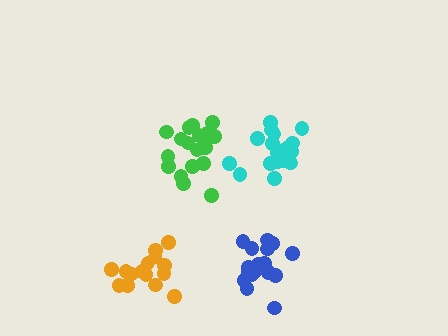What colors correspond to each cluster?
The clusters are colored: blue, cyan, orange, green.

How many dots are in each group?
Group 1: 18 dots, Group 2: 18 dots, Group 3: 15 dots, Group 4: 20 dots (71 total).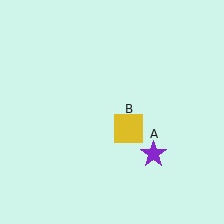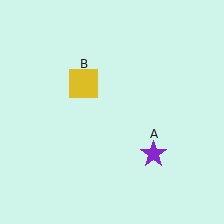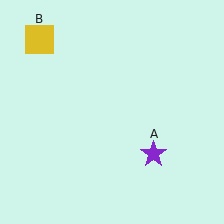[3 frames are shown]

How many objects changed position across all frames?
1 object changed position: yellow square (object B).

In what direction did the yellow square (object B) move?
The yellow square (object B) moved up and to the left.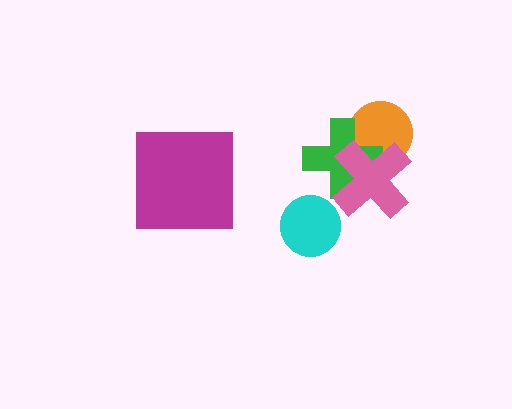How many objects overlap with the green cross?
2 objects overlap with the green cross.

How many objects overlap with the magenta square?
0 objects overlap with the magenta square.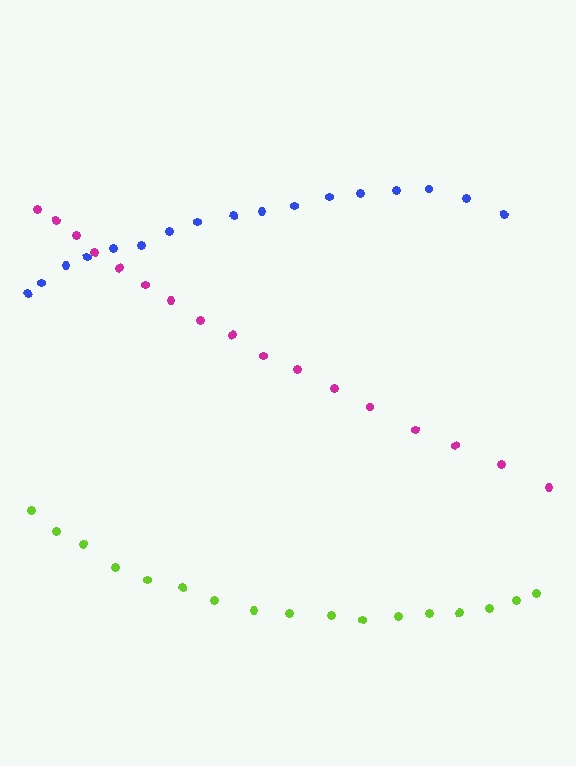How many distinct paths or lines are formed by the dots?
There are 3 distinct paths.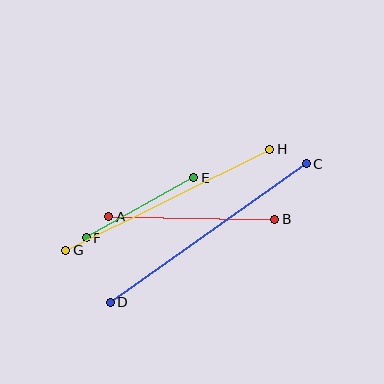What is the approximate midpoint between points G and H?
The midpoint is at approximately (168, 200) pixels.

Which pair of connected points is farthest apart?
Points C and D are farthest apart.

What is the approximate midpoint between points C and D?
The midpoint is at approximately (208, 233) pixels.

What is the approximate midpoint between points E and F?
The midpoint is at approximately (140, 208) pixels.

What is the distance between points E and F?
The distance is approximately 123 pixels.